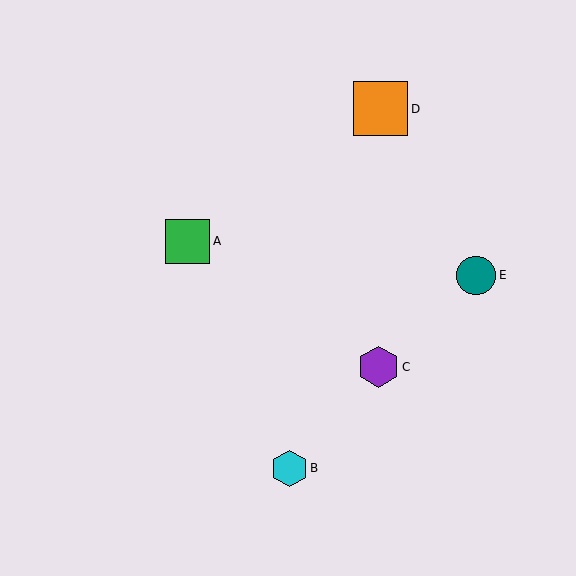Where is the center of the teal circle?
The center of the teal circle is at (476, 276).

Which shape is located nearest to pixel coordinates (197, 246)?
The green square (labeled A) at (188, 241) is nearest to that location.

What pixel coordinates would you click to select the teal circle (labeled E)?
Click at (476, 276) to select the teal circle E.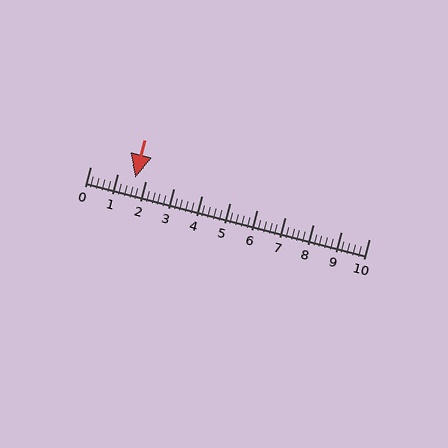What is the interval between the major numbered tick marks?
The major tick marks are spaced 1 units apart.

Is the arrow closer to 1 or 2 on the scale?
The arrow is closer to 2.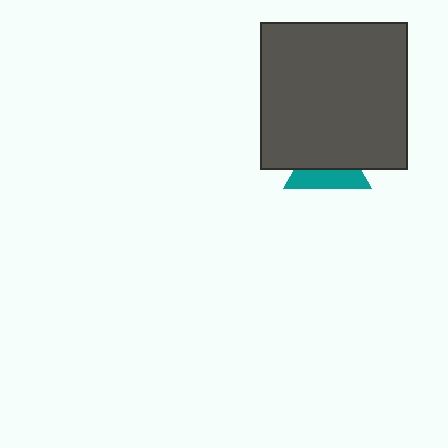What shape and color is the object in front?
The object in front is a dark gray square.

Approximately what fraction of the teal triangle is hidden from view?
Roughly 55% of the teal triangle is hidden behind the dark gray square.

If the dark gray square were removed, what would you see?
You would see the complete teal triangle.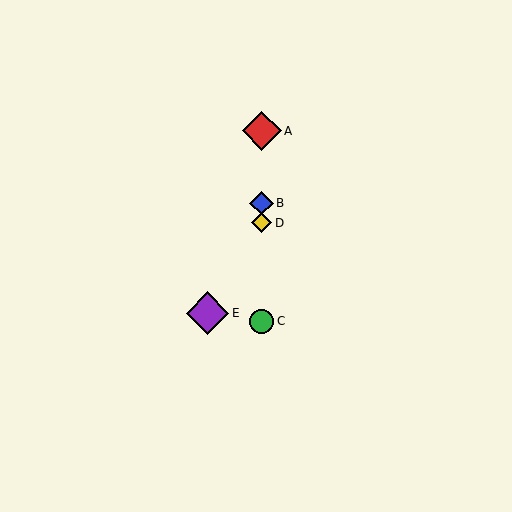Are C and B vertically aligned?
Yes, both are at x≈262.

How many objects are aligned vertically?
4 objects (A, B, C, D) are aligned vertically.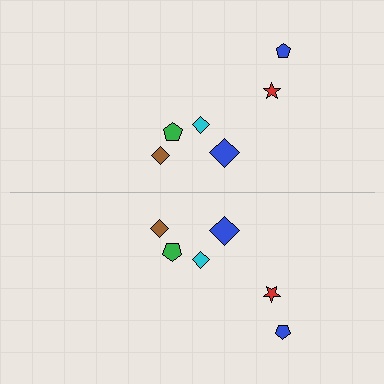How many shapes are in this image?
There are 12 shapes in this image.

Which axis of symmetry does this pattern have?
The pattern has a horizontal axis of symmetry running through the center of the image.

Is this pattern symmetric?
Yes, this pattern has bilateral (reflection) symmetry.